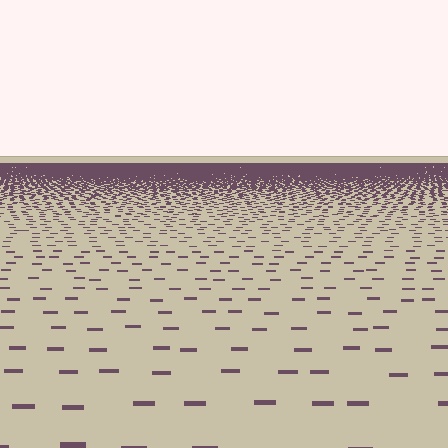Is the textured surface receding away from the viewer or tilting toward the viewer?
The surface is receding away from the viewer. Texture elements get smaller and denser toward the top.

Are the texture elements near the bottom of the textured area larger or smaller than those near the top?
Larger. Near the bottom, elements are closer to the viewer and appear at a bigger on-screen size.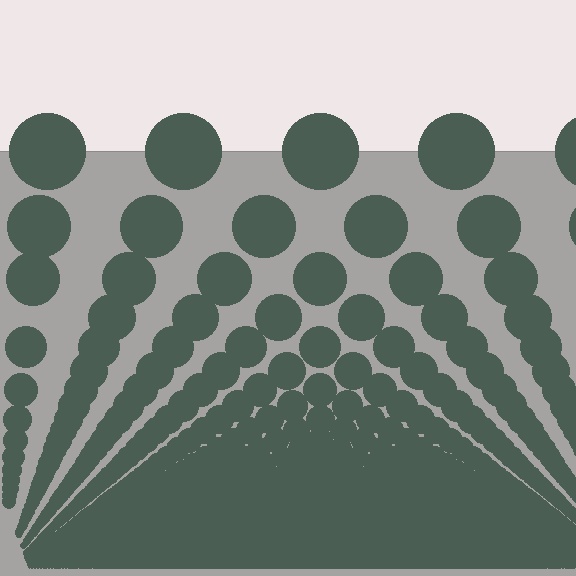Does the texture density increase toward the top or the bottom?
Density increases toward the bottom.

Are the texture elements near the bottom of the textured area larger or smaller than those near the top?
Smaller. The gradient is inverted — elements near the bottom are smaller and denser.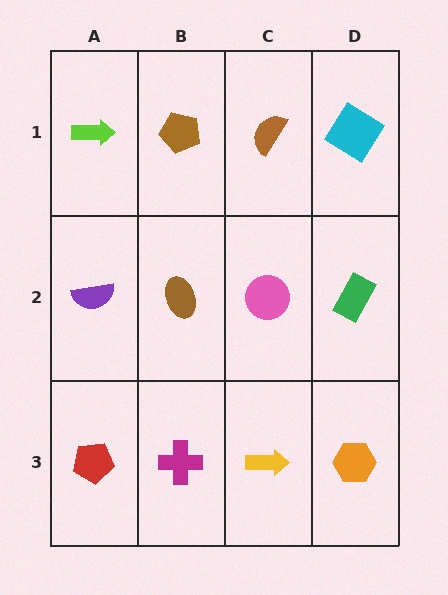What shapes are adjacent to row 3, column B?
A brown ellipse (row 2, column B), a red pentagon (row 3, column A), a yellow arrow (row 3, column C).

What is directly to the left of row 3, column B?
A red pentagon.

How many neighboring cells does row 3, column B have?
3.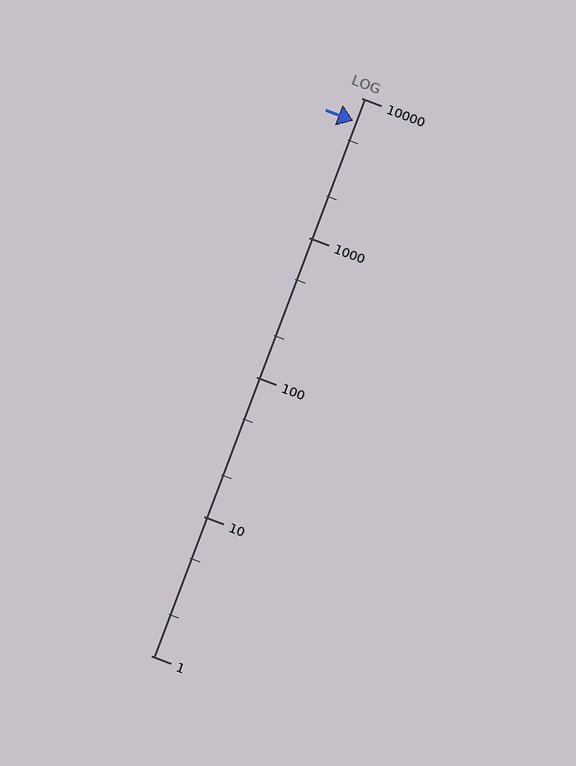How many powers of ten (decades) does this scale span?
The scale spans 4 decades, from 1 to 10000.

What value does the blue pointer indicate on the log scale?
The pointer indicates approximately 6900.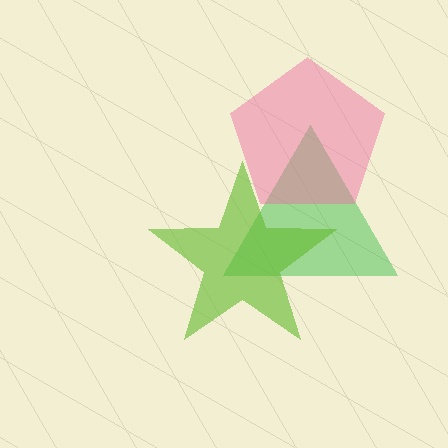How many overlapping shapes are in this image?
There are 3 overlapping shapes in the image.